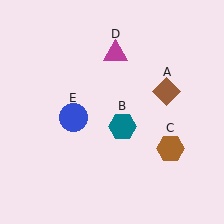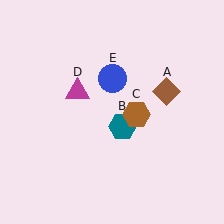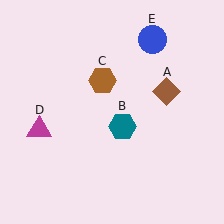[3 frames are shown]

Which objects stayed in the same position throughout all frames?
Brown diamond (object A) and teal hexagon (object B) remained stationary.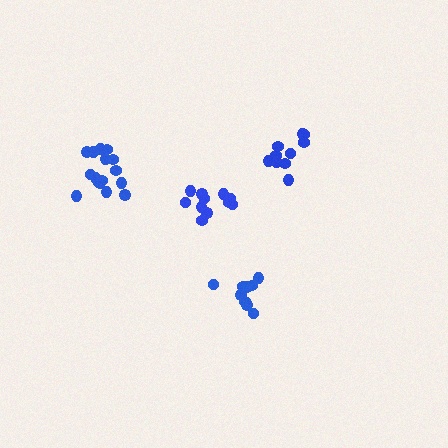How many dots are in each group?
Group 1: 10 dots, Group 2: 12 dots, Group 3: 16 dots, Group 4: 10 dots (48 total).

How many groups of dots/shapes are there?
There are 4 groups.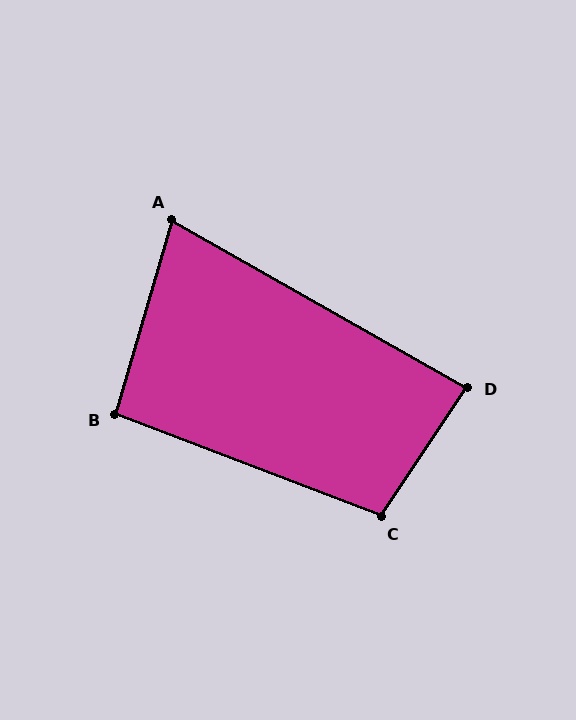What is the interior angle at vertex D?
Approximately 86 degrees (approximately right).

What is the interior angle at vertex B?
Approximately 94 degrees (approximately right).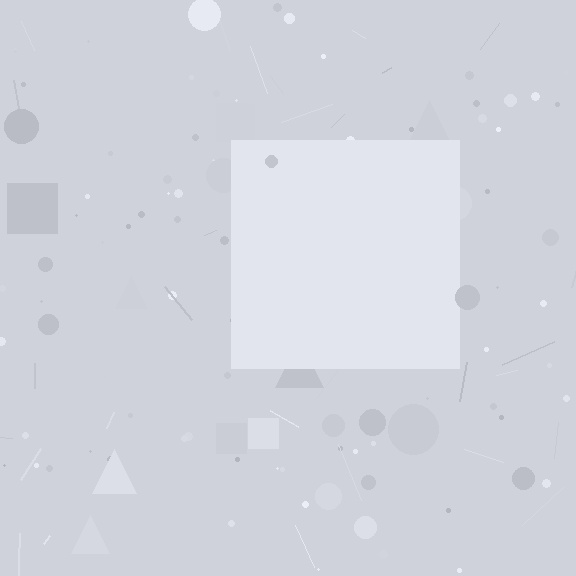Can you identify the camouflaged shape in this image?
The camouflaged shape is a square.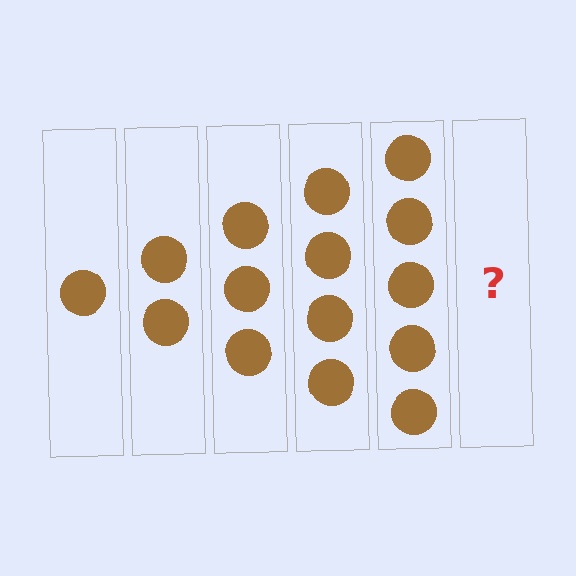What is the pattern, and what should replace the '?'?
The pattern is that each step adds one more circle. The '?' should be 6 circles.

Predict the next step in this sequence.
The next step is 6 circles.